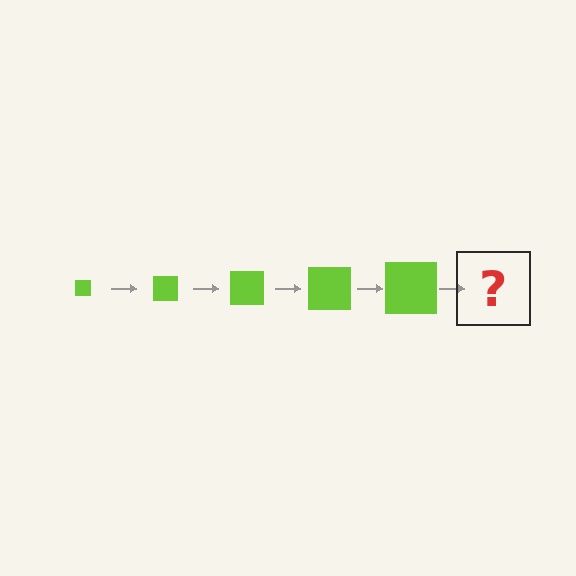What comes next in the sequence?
The next element should be a lime square, larger than the previous one.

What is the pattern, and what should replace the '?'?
The pattern is that the square gets progressively larger each step. The '?' should be a lime square, larger than the previous one.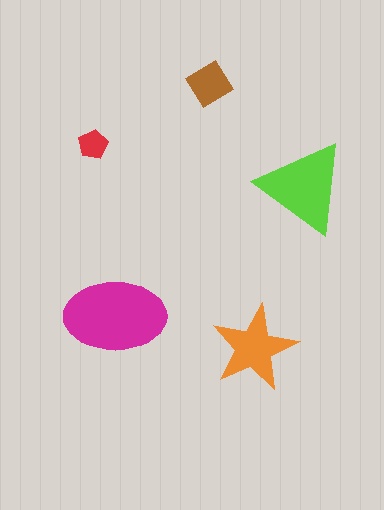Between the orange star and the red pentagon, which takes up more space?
The orange star.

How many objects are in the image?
There are 5 objects in the image.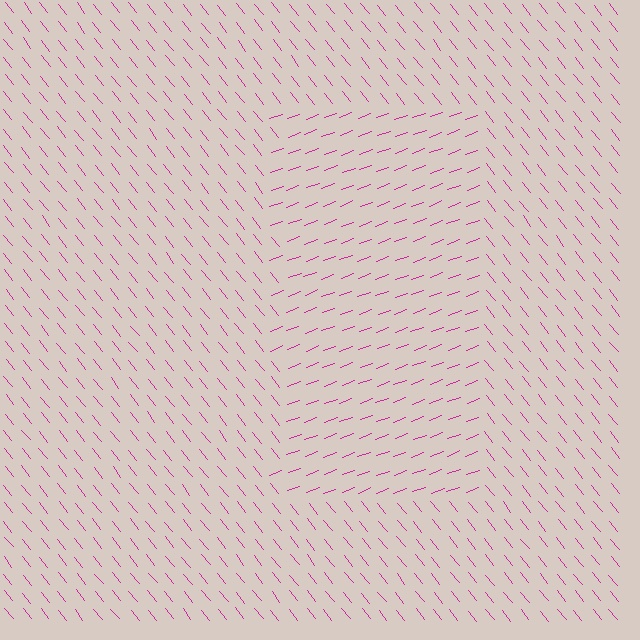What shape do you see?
I see a rectangle.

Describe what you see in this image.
The image is filled with small magenta line segments. A rectangle region in the image has lines oriented differently from the surrounding lines, creating a visible texture boundary.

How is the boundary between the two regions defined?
The boundary is defined purely by a change in line orientation (approximately 72 degrees difference). All lines are the same color and thickness.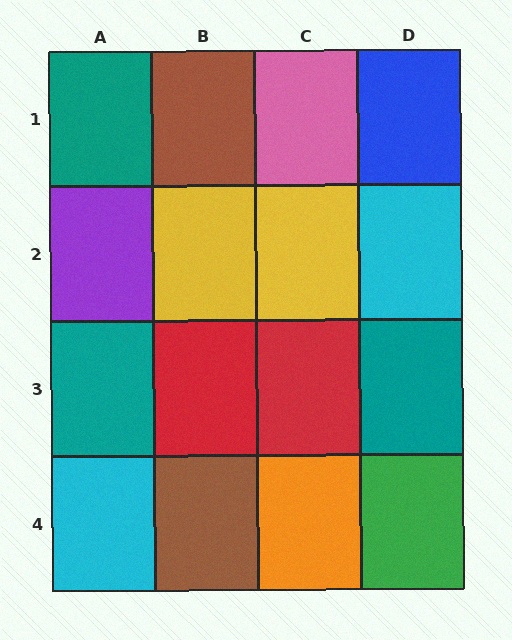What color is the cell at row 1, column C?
Pink.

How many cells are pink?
1 cell is pink.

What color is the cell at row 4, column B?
Brown.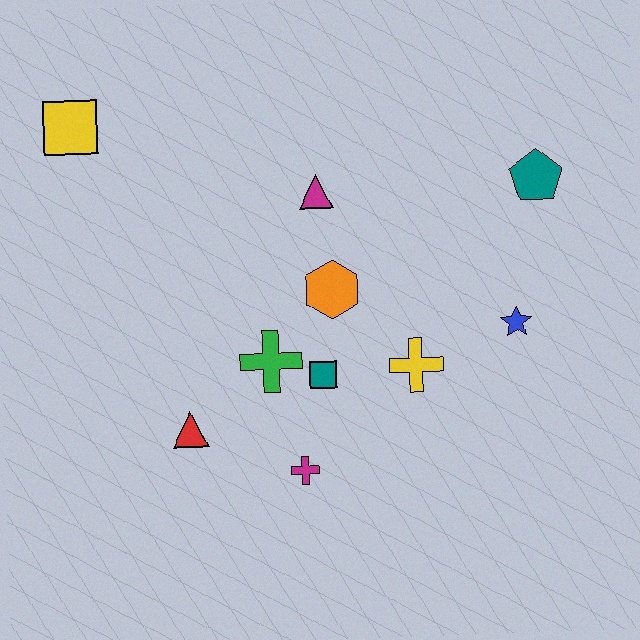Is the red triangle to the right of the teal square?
No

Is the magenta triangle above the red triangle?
Yes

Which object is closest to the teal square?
The green cross is closest to the teal square.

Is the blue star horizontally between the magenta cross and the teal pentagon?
Yes